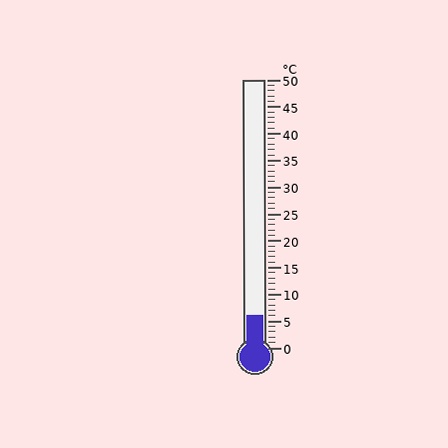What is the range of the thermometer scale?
The thermometer scale ranges from 0°C to 50°C.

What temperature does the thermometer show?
The thermometer shows approximately 6°C.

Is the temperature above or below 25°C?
The temperature is below 25°C.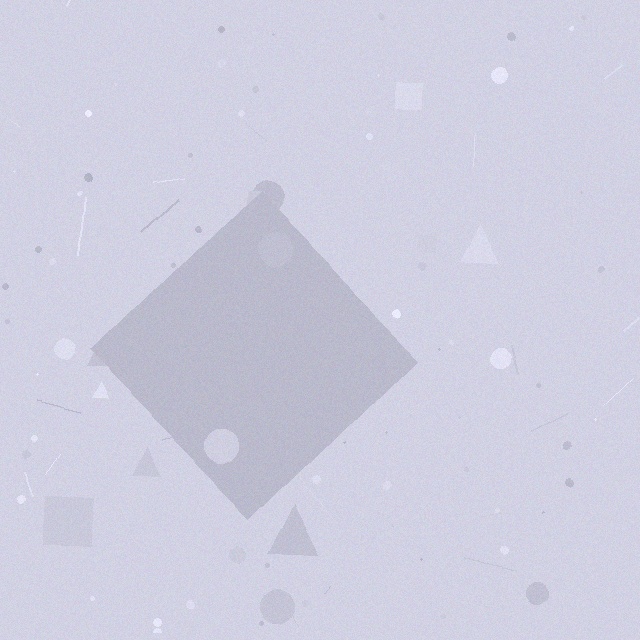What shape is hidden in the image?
A diamond is hidden in the image.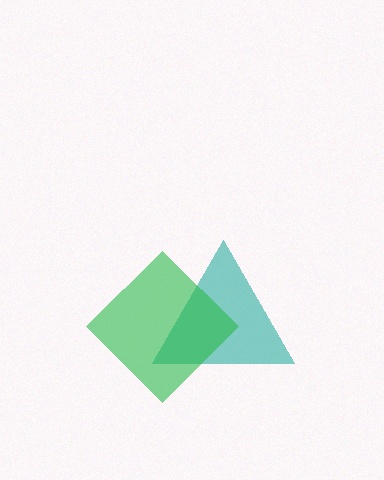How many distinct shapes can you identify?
There are 2 distinct shapes: a teal triangle, a green diamond.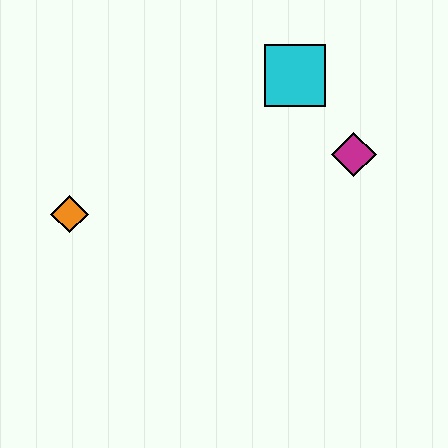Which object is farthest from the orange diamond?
The magenta diamond is farthest from the orange diamond.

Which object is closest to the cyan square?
The magenta diamond is closest to the cyan square.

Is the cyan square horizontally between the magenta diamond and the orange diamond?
Yes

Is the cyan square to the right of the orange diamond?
Yes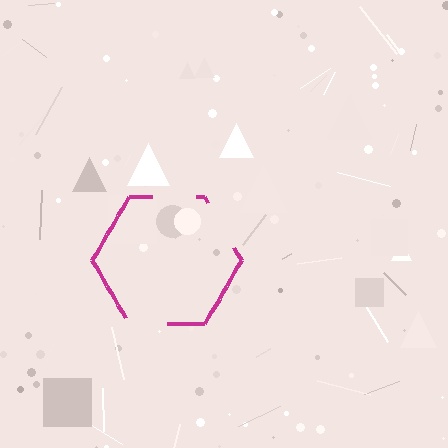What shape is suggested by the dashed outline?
The dashed outline suggests a hexagon.